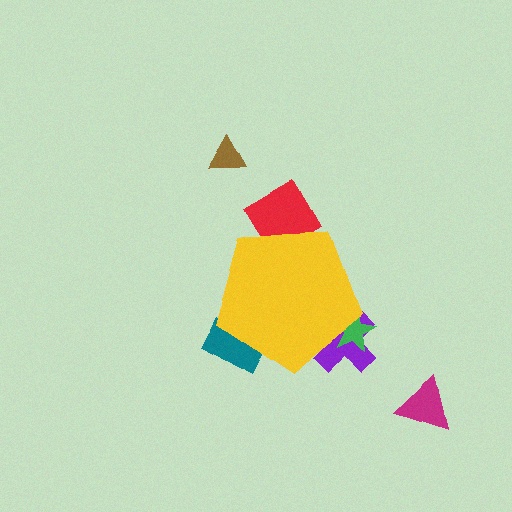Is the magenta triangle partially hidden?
No, the magenta triangle is fully visible.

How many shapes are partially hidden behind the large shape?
4 shapes are partially hidden.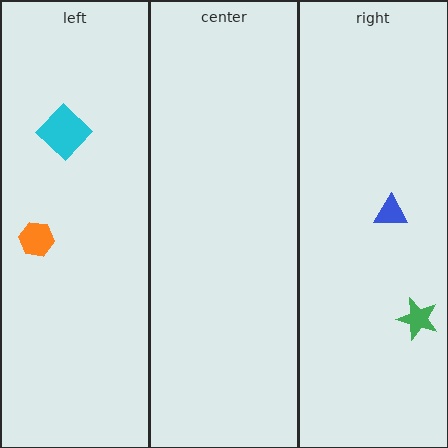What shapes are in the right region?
The blue triangle, the green star.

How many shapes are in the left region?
2.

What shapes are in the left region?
The orange hexagon, the cyan diamond.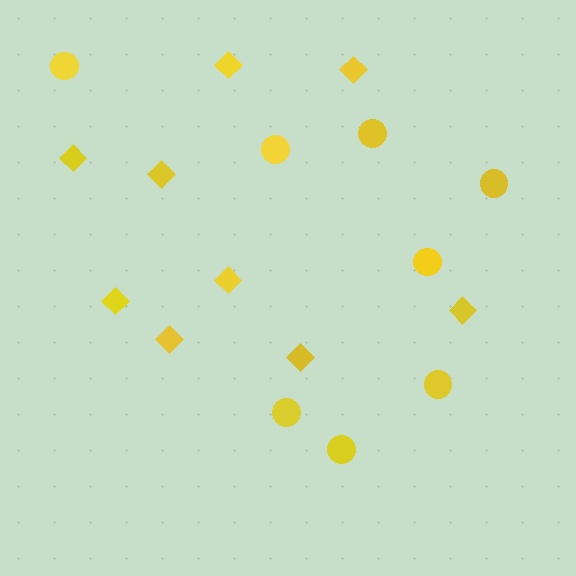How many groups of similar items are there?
There are 2 groups: one group of diamonds (9) and one group of circles (8).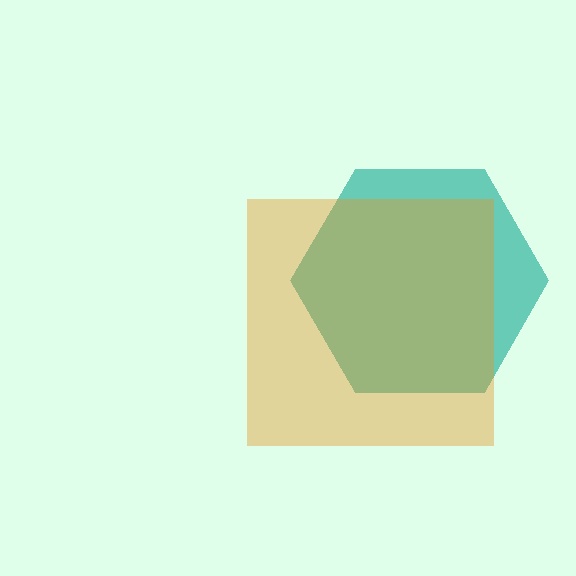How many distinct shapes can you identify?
There are 2 distinct shapes: a teal hexagon, an orange square.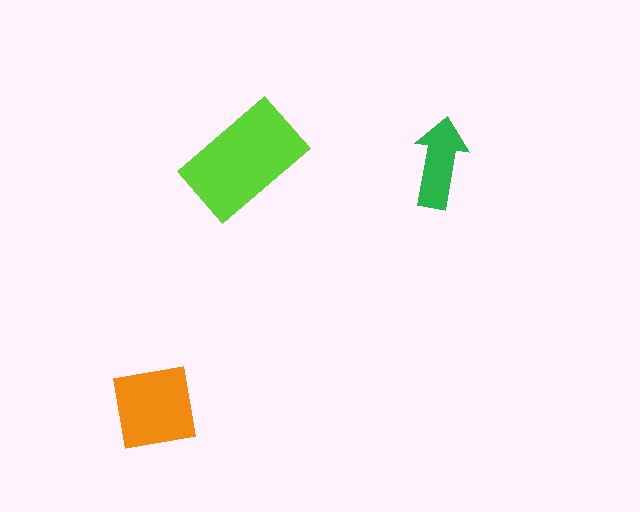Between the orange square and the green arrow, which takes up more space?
The orange square.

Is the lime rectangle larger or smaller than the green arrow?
Larger.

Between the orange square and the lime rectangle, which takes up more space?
The lime rectangle.